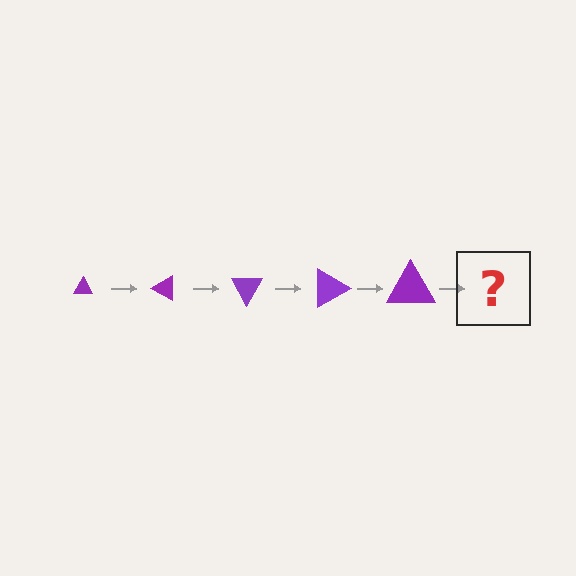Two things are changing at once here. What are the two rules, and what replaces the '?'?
The two rules are that the triangle grows larger each step and it rotates 30 degrees each step. The '?' should be a triangle, larger than the previous one and rotated 150 degrees from the start.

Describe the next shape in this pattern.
It should be a triangle, larger than the previous one and rotated 150 degrees from the start.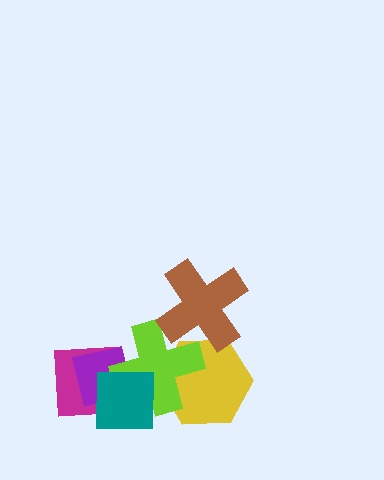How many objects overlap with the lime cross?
5 objects overlap with the lime cross.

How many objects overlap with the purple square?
3 objects overlap with the purple square.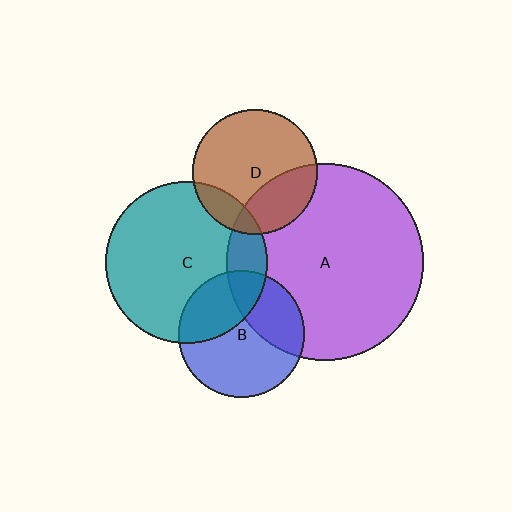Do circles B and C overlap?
Yes.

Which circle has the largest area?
Circle A (purple).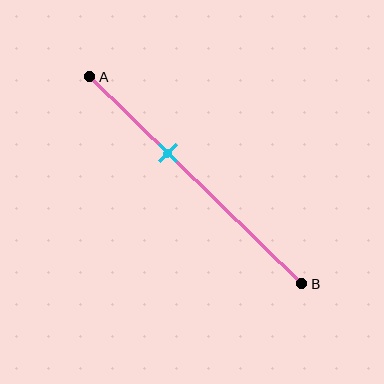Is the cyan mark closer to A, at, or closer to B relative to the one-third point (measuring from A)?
The cyan mark is closer to point B than the one-third point of segment AB.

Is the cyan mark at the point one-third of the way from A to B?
No, the mark is at about 35% from A, not at the 33% one-third point.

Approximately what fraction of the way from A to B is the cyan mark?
The cyan mark is approximately 35% of the way from A to B.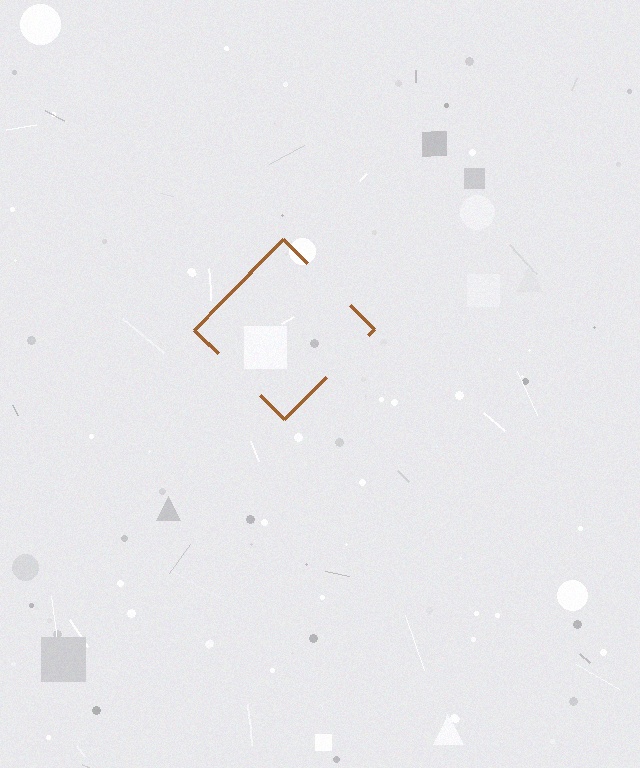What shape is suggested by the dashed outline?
The dashed outline suggests a diamond.